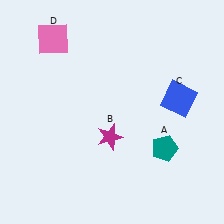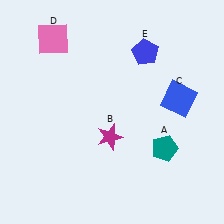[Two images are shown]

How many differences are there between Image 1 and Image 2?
There is 1 difference between the two images.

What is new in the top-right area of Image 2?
A blue pentagon (E) was added in the top-right area of Image 2.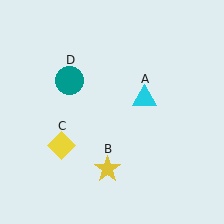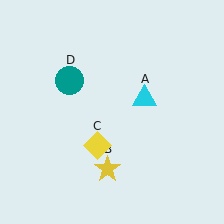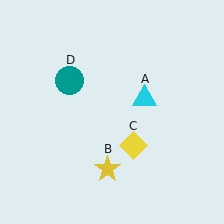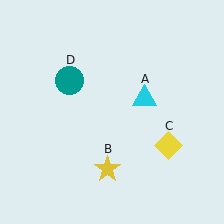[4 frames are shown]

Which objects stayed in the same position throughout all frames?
Cyan triangle (object A) and yellow star (object B) and teal circle (object D) remained stationary.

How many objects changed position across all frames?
1 object changed position: yellow diamond (object C).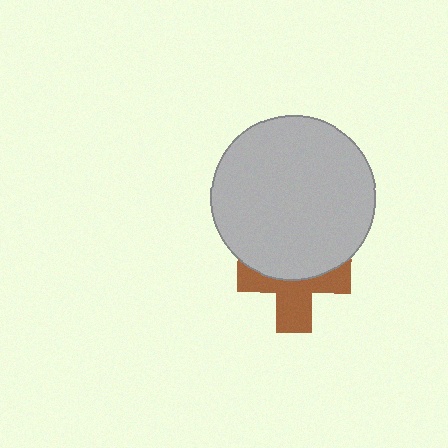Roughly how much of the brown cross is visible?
About half of it is visible (roughly 53%).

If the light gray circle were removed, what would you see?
You would see the complete brown cross.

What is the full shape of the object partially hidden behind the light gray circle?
The partially hidden object is a brown cross.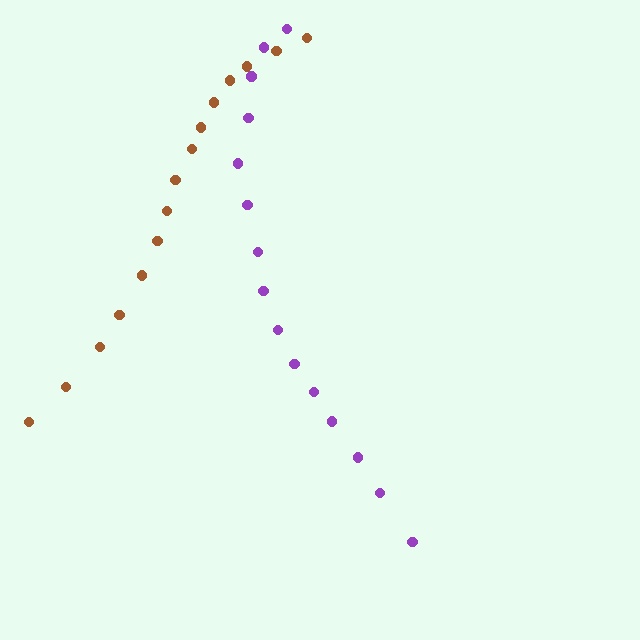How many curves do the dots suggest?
There are 2 distinct paths.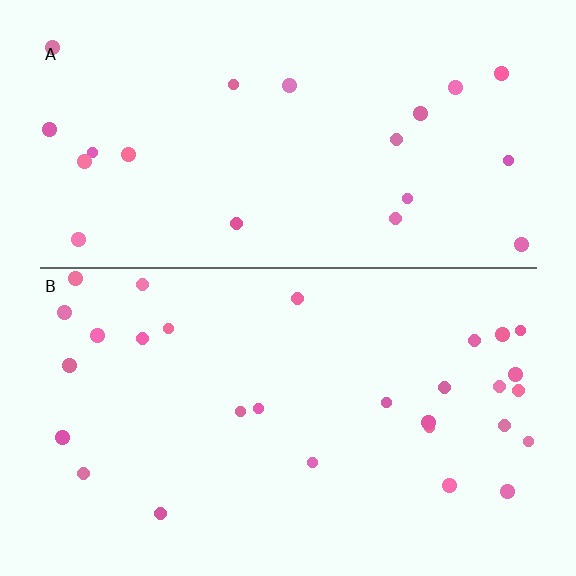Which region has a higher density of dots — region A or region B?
B (the bottom).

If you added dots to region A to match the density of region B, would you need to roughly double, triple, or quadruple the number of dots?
Approximately double.